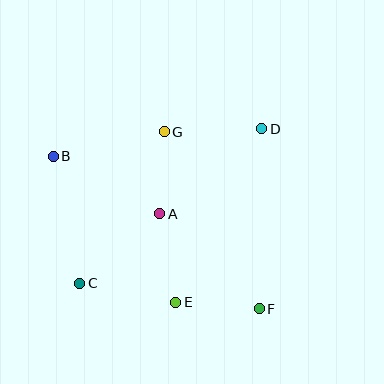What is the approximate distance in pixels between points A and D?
The distance between A and D is approximately 133 pixels.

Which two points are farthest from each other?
Points B and F are farthest from each other.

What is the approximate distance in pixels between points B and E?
The distance between B and E is approximately 190 pixels.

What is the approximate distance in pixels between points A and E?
The distance between A and E is approximately 90 pixels.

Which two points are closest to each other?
Points A and G are closest to each other.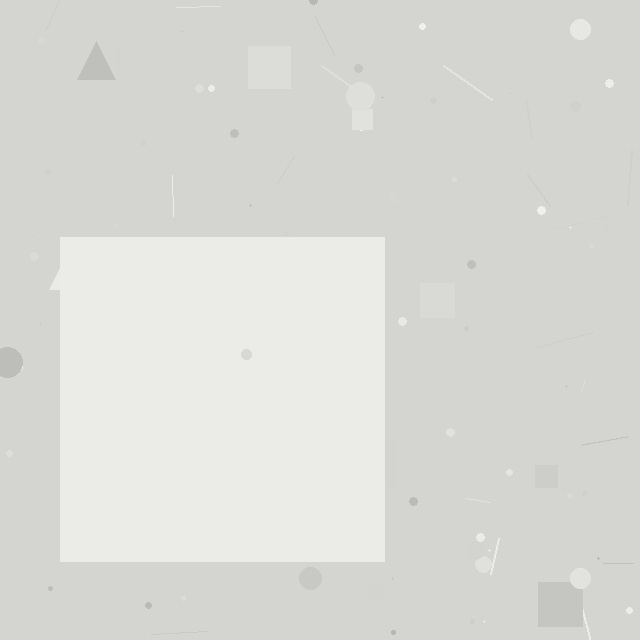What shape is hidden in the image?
A square is hidden in the image.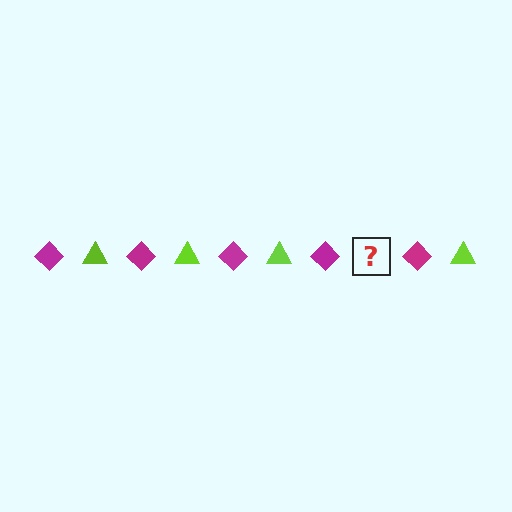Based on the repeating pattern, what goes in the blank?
The blank should be a lime triangle.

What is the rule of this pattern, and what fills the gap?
The rule is that the pattern alternates between magenta diamond and lime triangle. The gap should be filled with a lime triangle.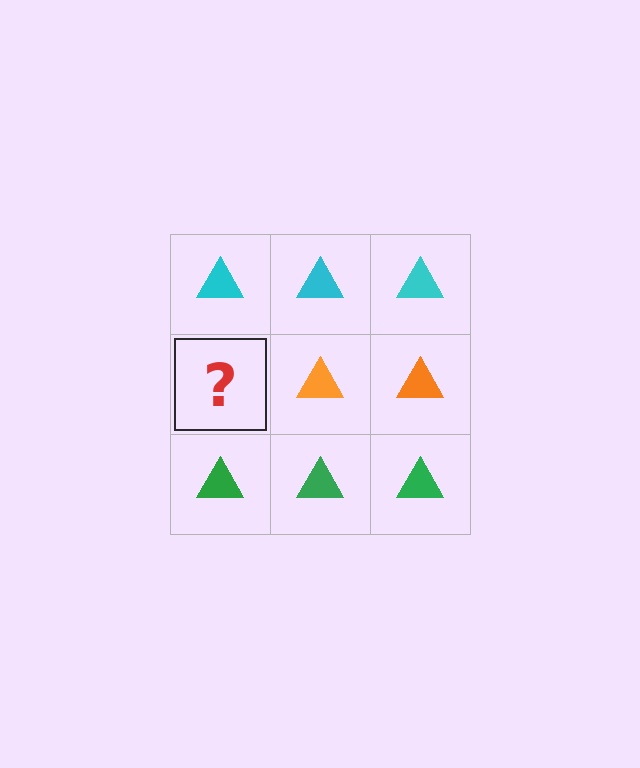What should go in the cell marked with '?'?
The missing cell should contain an orange triangle.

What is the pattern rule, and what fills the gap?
The rule is that each row has a consistent color. The gap should be filled with an orange triangle.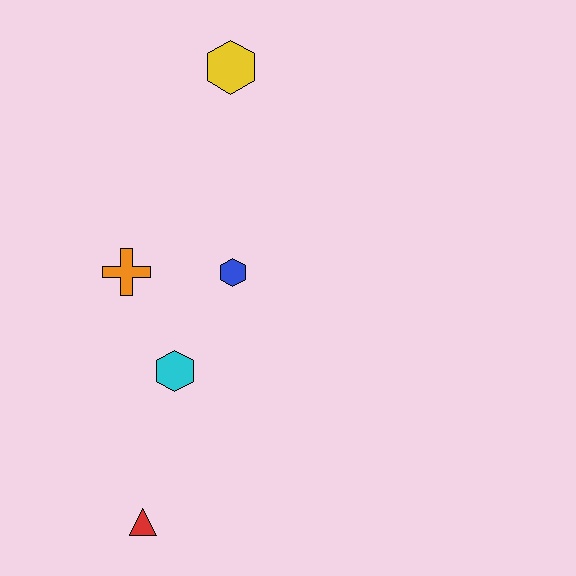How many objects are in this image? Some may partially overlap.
There are 5 objects.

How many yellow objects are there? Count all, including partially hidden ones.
There is 1 yellow object.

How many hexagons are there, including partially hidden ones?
There are 3 hexagons.